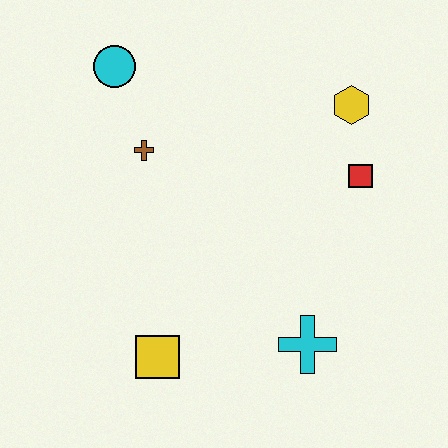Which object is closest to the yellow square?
The cyan cross is closest to the yellow square.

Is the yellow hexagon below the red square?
No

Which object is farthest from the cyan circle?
The cyan cross is farthest from the cyan circle.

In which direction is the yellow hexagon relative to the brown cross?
The yellow hexagon is to the right of the brown cross.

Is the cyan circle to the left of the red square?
Yes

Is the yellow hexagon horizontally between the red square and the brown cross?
Yes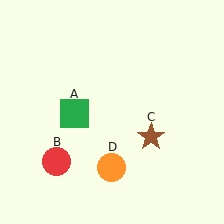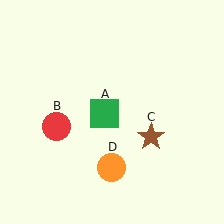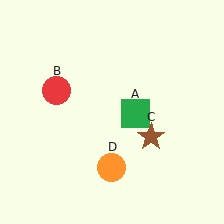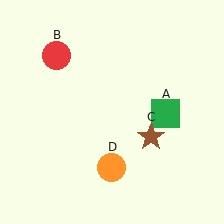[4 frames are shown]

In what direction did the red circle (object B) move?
The red circle (object B) moved up.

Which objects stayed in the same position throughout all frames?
Brown star (object C) and orange circle (object D) remained stationary.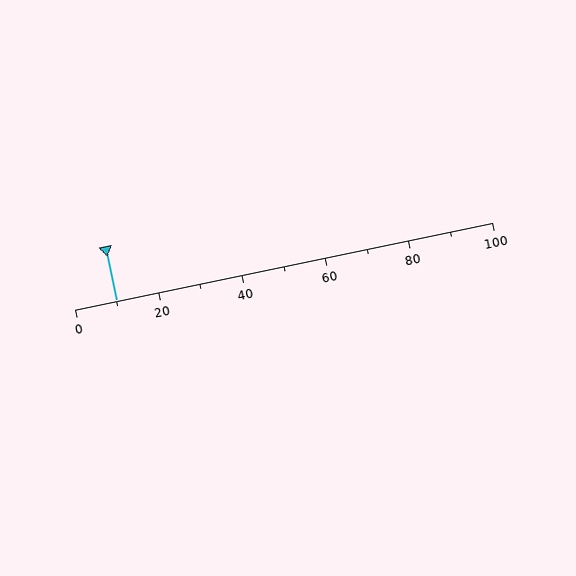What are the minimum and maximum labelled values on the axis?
The axis runs from 0 to 100.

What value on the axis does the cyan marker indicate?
The marker indicates approximately 10.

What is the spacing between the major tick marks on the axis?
The major ticks are spaced 20 apart.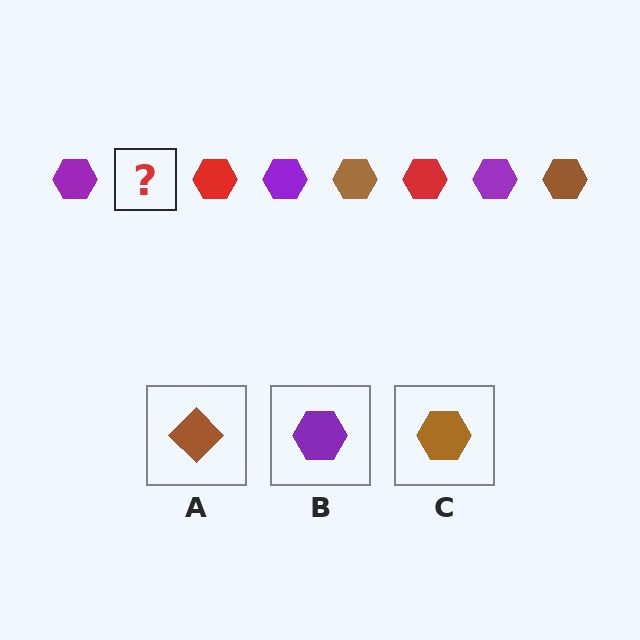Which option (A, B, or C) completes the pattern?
C.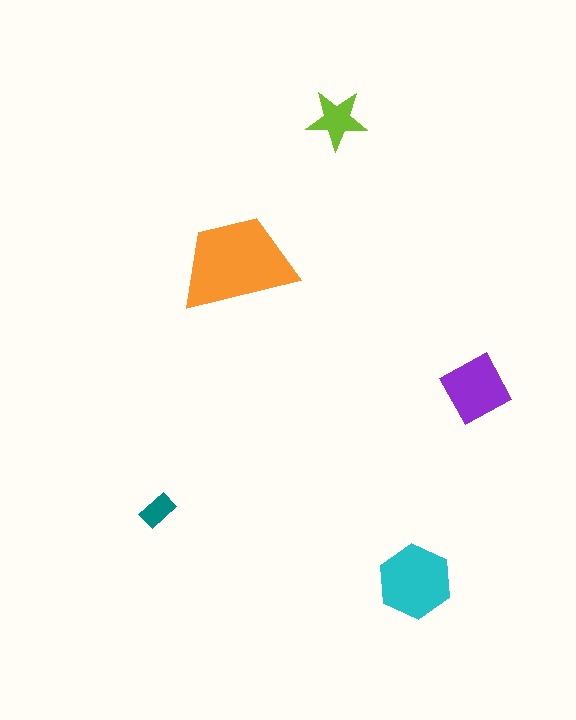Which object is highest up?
The lime star is topmost.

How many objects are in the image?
There are 5 objects in the image.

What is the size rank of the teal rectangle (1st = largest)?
5th.